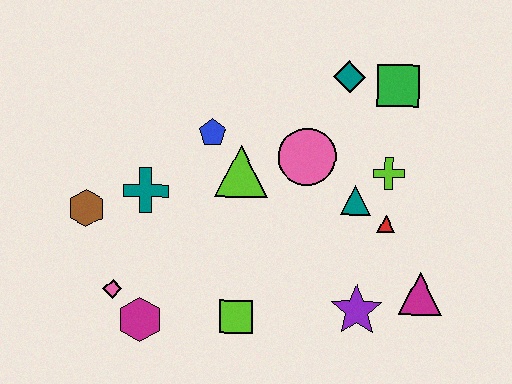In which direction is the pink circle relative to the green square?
The pink circle is to the left of the green square.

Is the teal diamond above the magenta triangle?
Yes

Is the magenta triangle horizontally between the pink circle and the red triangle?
No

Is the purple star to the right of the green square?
No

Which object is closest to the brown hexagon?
The teal cross is closest to the brown hexagon.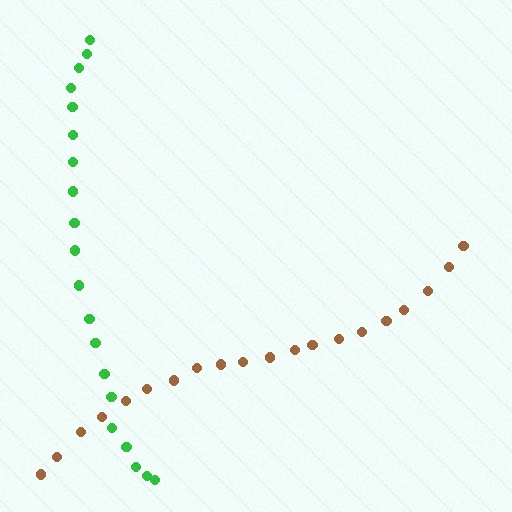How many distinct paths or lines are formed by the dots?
There are 2 distinct paths.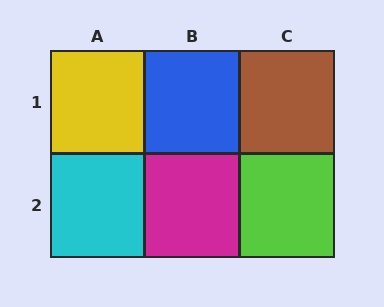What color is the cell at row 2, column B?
Magenta.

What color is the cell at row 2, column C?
Lime.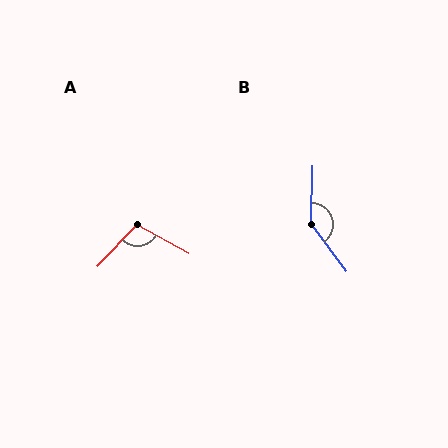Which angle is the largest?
B, at approximately 142 degrees.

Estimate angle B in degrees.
Approximately 142 degrees.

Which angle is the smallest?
A, at approximately 105 degrees.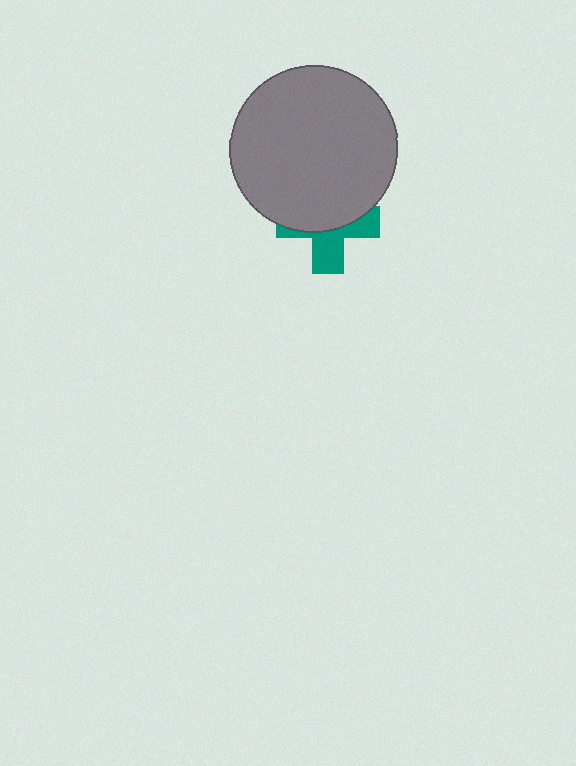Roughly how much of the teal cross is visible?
A small part of it is visible (roughly 42%).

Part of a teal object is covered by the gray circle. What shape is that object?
It is a cross.